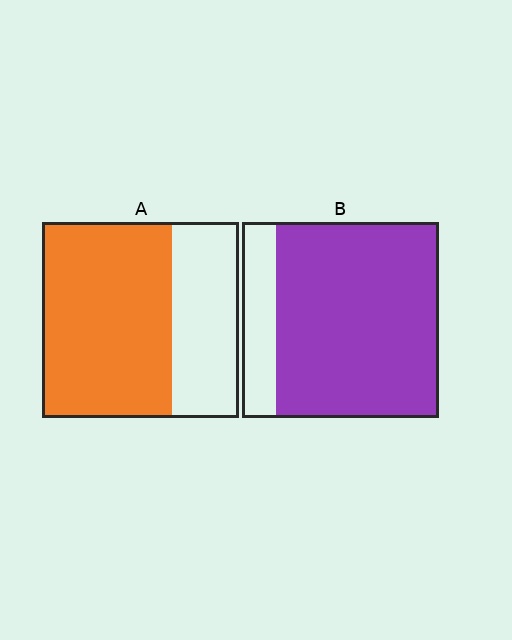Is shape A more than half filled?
Yes.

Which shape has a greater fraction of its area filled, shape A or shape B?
Shape B.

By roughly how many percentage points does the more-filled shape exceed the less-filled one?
By roughly 15 percentage points (B over A).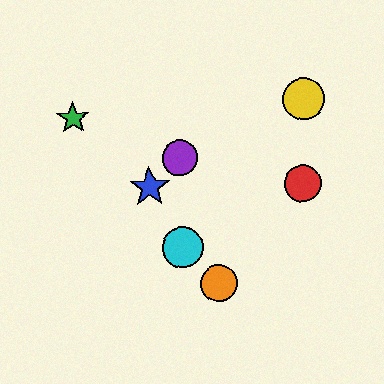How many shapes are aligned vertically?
2 shapes (the purple circle, the cyan circle) are aligned vertically.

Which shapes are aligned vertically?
The purple circle, the cyan circle are aligned vertically.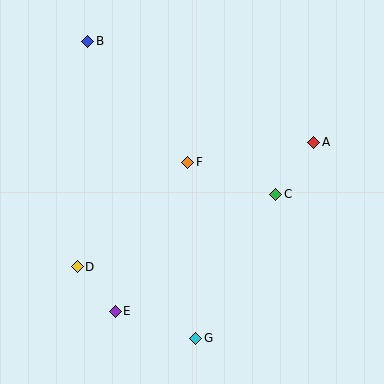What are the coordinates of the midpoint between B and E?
The midpoint between B and E is at (101, 176).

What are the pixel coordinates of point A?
Point A is at (314, 142).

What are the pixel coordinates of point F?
Point F is at (188, 162).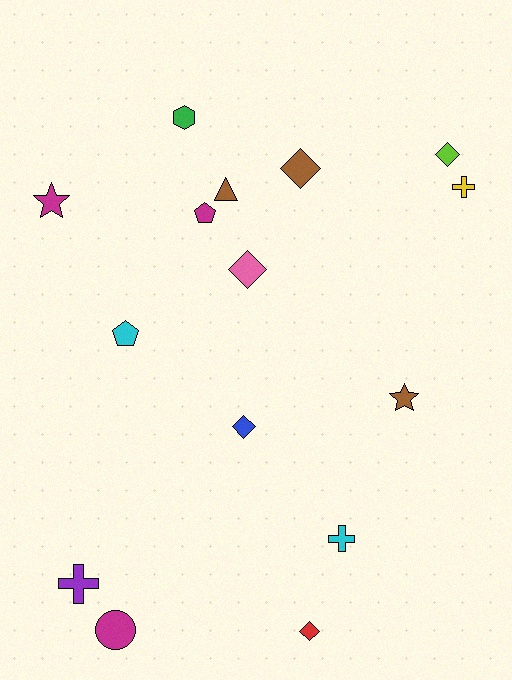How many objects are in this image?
There are 15 objects.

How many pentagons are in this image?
There are 2 pentagons.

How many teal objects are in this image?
There are no teal objects.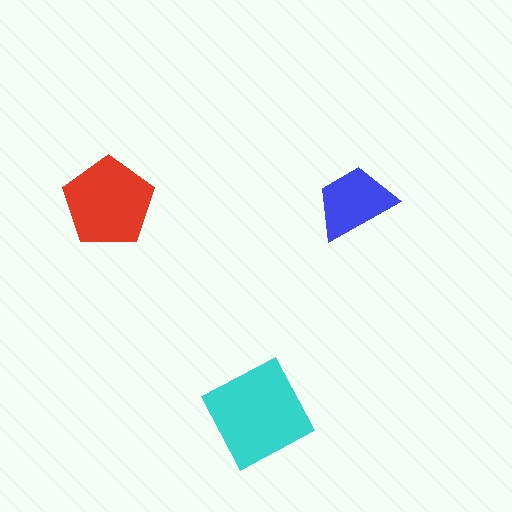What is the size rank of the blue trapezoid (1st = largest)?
3rd.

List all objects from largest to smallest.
The cyan square, the red pentagon, the blue trapezoid.